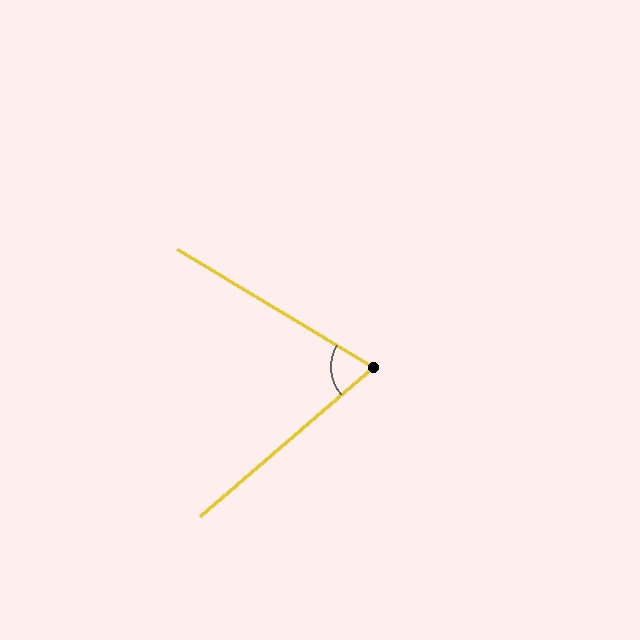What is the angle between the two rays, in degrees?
Approximately 72 degrees.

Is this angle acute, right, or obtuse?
It is acute.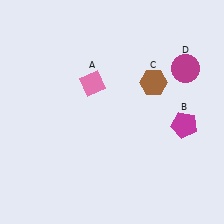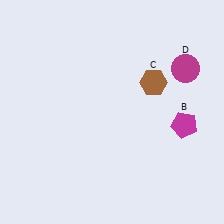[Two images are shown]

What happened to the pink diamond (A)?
The pink diamond (A) was removed in Image 2. It was in the top-left area of Image 1.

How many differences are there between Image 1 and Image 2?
There is 1 difference between the two images.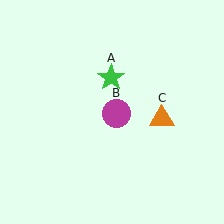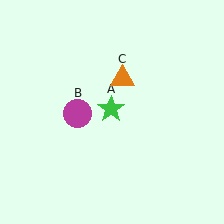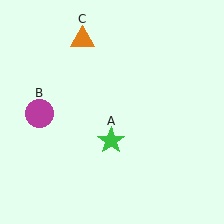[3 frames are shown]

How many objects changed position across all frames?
3 objects changed position: green star (object A), magenta circle (object B), orange triangle (object C).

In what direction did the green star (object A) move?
The green star (object A) moved down.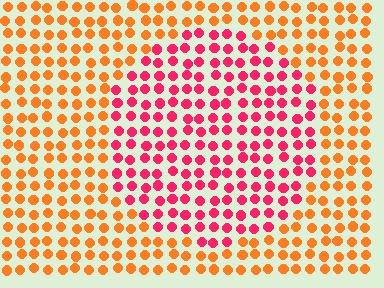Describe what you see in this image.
The image is filled with small orange elements in a uniform arrangement. A circle-shaped region is visible where the elements are tinted to a slightly different hue, forming a subtle color boundary.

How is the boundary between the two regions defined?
The boundary is defined purely by a slight shift in hue (about 45 degrees). Spacing, size, and orientation are identical on both sides.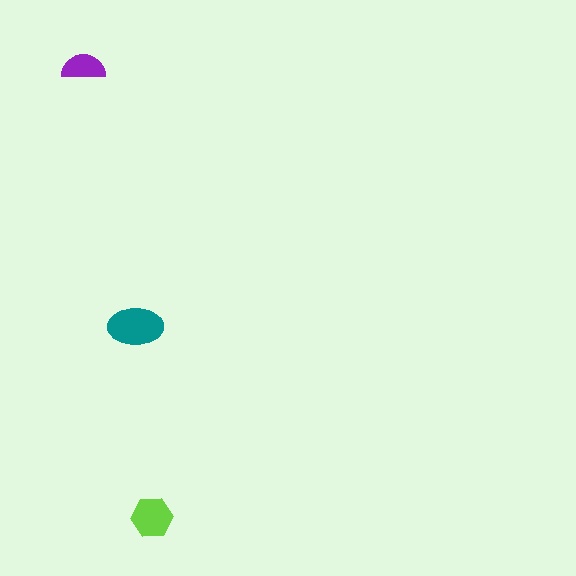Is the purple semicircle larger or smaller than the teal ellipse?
Smaller.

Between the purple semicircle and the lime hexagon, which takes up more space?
The lime hexagon.